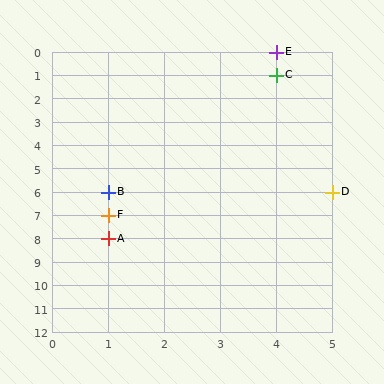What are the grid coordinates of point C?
Point C is at grid coordinates (4, 1).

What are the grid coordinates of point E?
Point E is at grid coordinates (4, 0).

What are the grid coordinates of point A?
Point A is at grid coordinates (1, 8).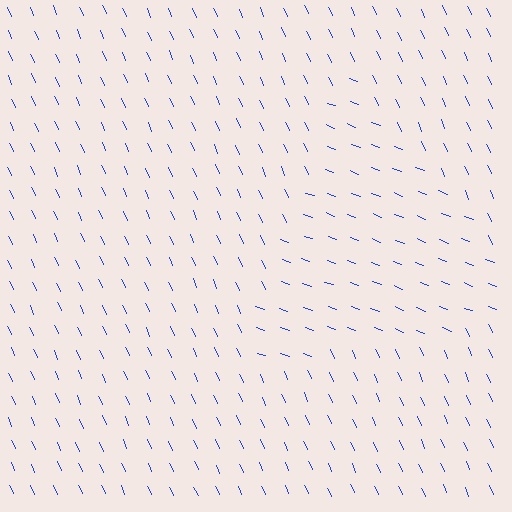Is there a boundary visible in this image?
Yes, there is a texture boundary formed by a change in line orientation.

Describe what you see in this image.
The image is filled with small blue line segments. A triangle region in the image has lines oriented differently from the surrounding lines, creating a visible texture boundary.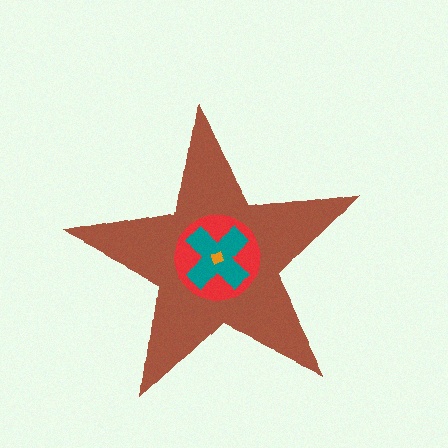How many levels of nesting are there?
4.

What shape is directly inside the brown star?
The red circle.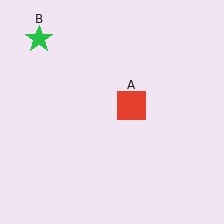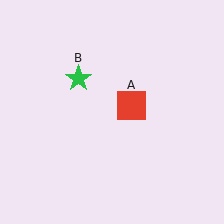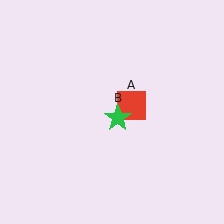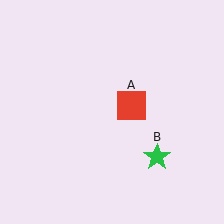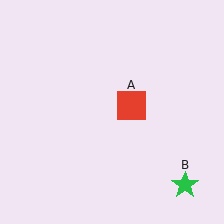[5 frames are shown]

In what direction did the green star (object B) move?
The green star (object B) moved down and to the right.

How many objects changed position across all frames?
1 object changed position: green star (object B).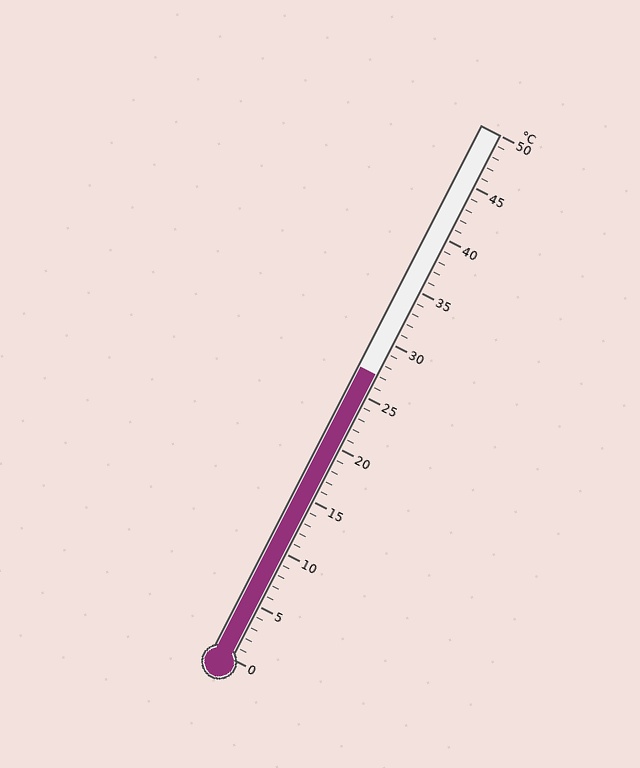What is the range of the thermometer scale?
The thermometer scale ranges from 0°C to 50°C.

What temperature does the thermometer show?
The thermometer shows approximately 27°C.